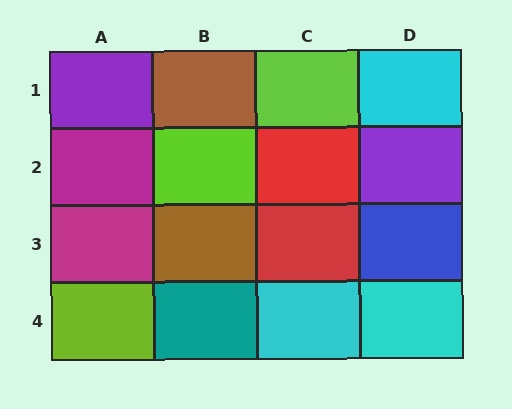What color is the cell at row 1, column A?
Purple.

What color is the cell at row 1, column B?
Brown.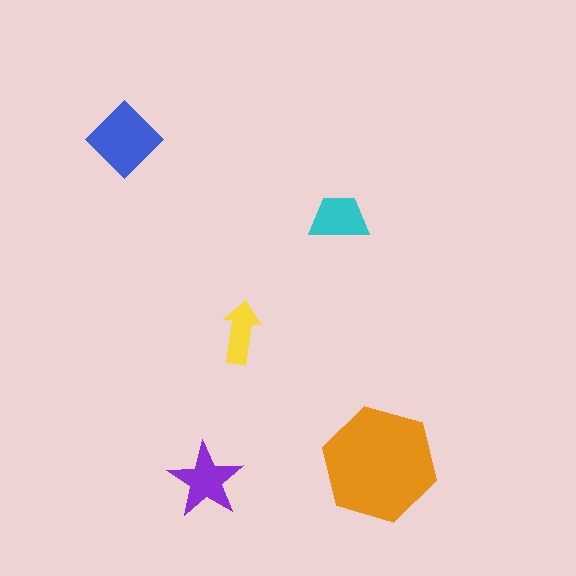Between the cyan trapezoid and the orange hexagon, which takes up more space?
The orange hexagon.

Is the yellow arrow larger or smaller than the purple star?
Smaller.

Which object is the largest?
The orange hexagon.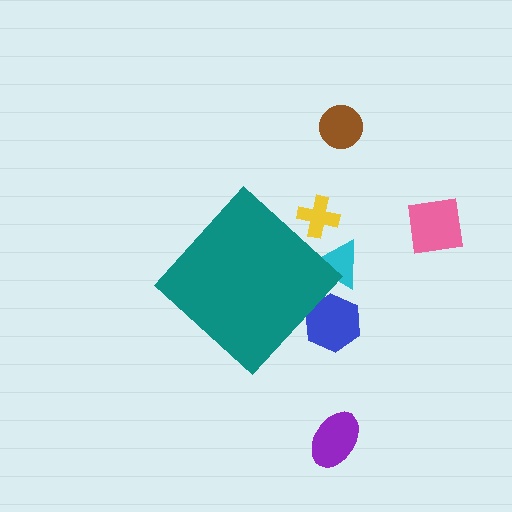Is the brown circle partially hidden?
No, the brown circle is fully visible.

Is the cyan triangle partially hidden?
Yes, the cyan triangle is partially hidden behind the teal diamond.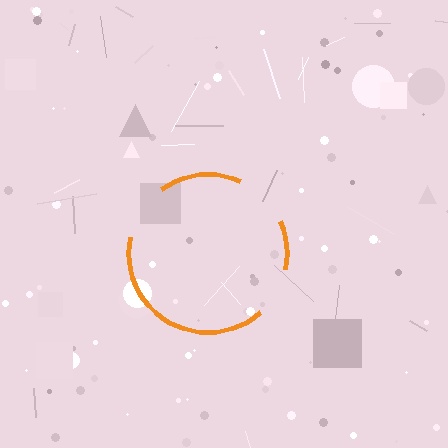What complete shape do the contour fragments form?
The contour fragments form a circle.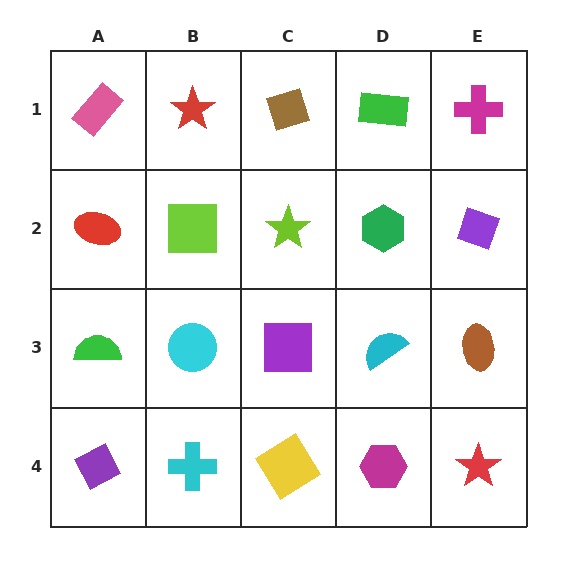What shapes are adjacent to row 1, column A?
A red ellipse (row 2, column A), a red star (row 1, column B).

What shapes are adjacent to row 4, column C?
A purple square (row 3, column C), a cyan cross (row 4, column B), a magenta hexagon (row 4, column D).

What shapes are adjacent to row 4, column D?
A cyan semicircle (row 3, column D), a yellow diamond (row 4, column C), a red star (row 4, column E).